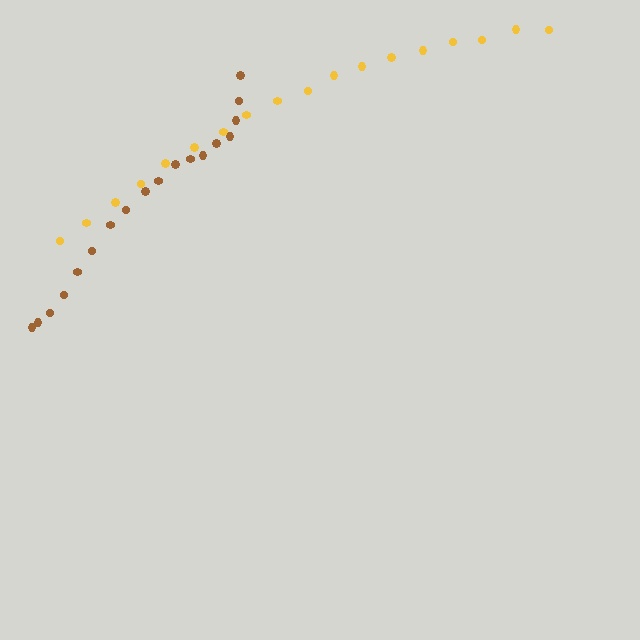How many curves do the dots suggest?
There are 2 distinct paths.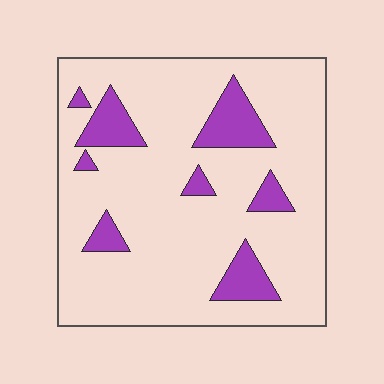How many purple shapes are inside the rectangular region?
8.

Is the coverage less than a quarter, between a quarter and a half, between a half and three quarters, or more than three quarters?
Less than a quarter.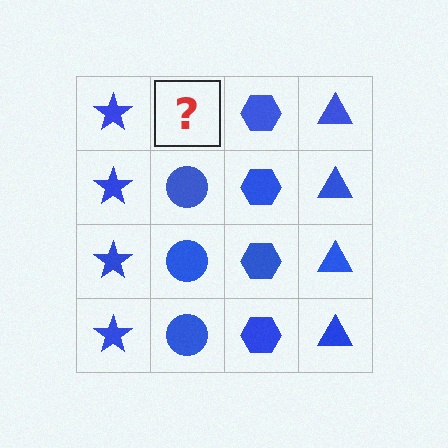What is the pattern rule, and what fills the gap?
The rule is that each column has a consistent shape. The gap should be filled with a blue circle.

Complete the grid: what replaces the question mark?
The question mark should be replaced with a blue circle.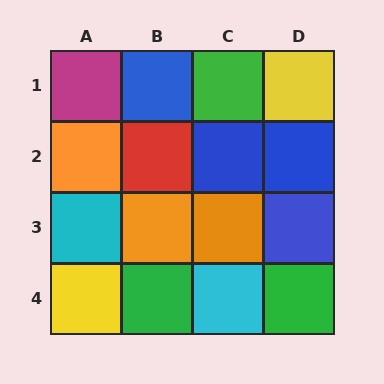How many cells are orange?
3 cells are orange.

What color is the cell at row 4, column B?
Green.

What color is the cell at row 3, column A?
Cyan.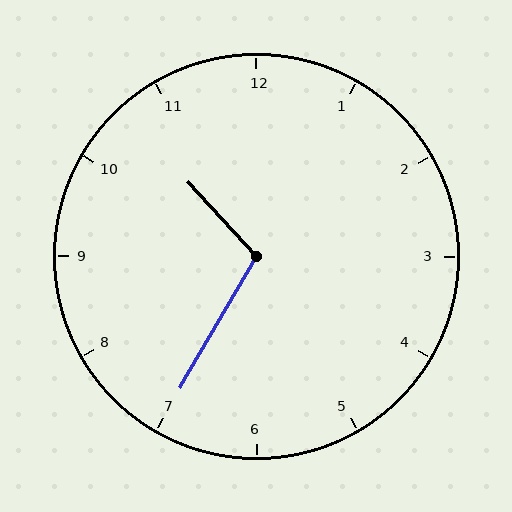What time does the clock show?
10:35.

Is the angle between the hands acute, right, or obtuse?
It is obtuse.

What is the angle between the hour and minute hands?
Approximately 108 degrees.